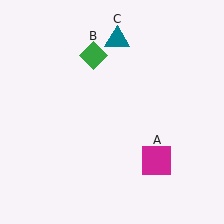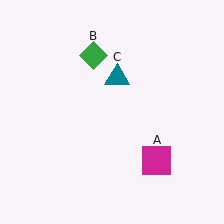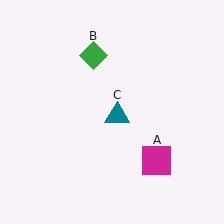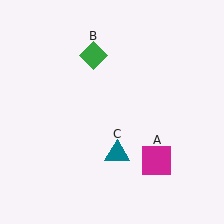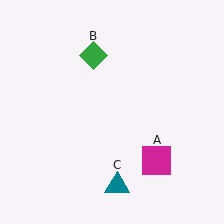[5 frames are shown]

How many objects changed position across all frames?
1 object changed position: teal triangle (object C).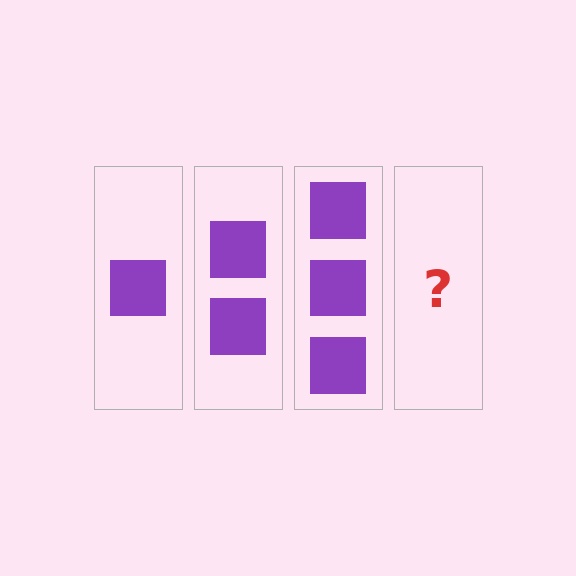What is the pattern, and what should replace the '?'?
The pattern is that each step adds one more square. The '?' should be 4 squares.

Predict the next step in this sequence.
The next step is 4 squares.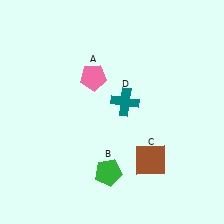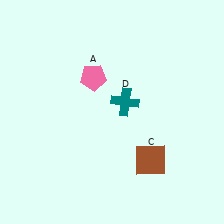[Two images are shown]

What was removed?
The green pentagon (B) was removed in Image 2.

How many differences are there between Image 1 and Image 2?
There is 1 difference between the two images.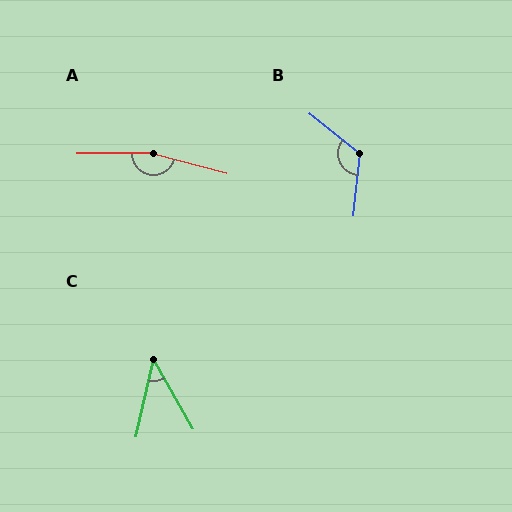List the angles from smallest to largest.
C (43°), B (123°), A (165°).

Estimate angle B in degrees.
Approximately 123 degrees.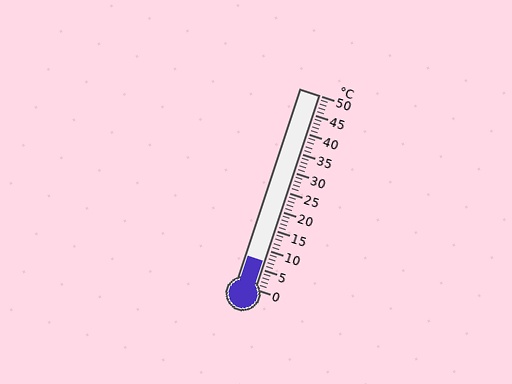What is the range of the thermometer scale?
The thermometer scale ranges from 0°C to 50°C.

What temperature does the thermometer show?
The thermometer shows approximately 7°C.